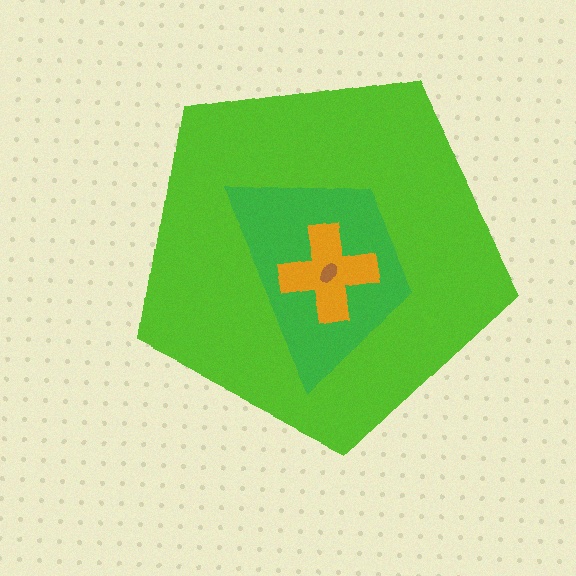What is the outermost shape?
The lime pentagon.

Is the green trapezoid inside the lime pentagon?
Yes.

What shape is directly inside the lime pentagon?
The green trapezoid.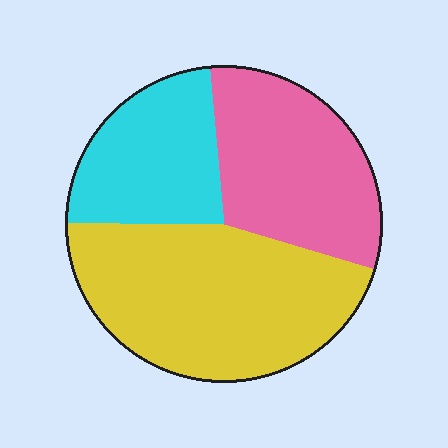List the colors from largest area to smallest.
From largest to smallest: yellow, pink, cyan.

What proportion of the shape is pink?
Pink covers roughly 30% of the shape.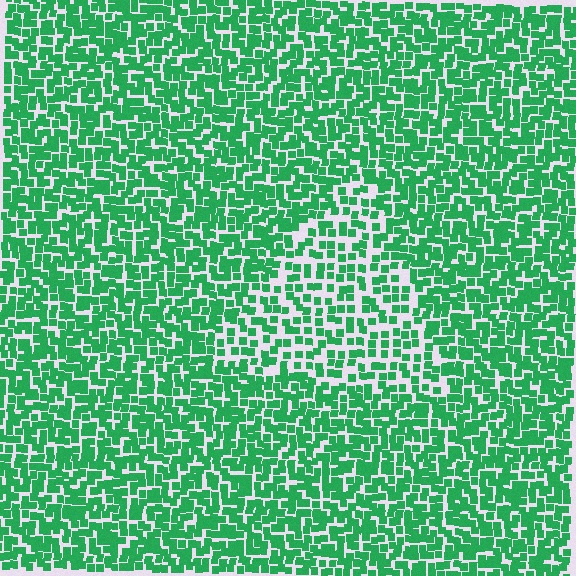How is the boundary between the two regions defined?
The boundary is defined by a change in element density (approximately 1.7x ratio). All elements are the same color, size, and shape.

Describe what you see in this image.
The image contains small green elements arranged at two different densities. A triangle-shaped region is visible where the elements are less densely packed than the surrounding area.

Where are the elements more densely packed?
The elements are more densely packed outside the triangle boundary.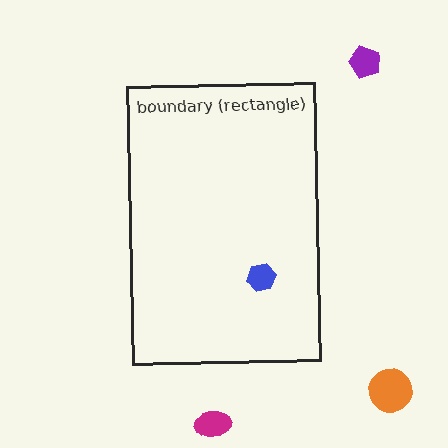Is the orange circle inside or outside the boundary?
Outside.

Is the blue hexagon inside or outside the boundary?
Inside.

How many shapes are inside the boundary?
1 inside, 3 outside.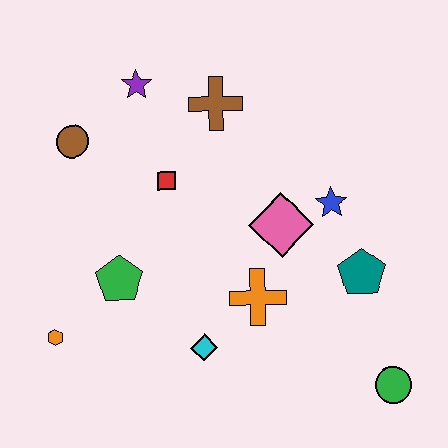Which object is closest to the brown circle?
The purple star is closest to the brown circle.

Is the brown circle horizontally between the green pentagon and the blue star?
No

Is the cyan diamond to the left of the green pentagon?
No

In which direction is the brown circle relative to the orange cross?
The brown circle is to the left of the orange cross.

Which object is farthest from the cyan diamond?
The purple star is farthest from the cyan diamond.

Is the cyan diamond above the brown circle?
No